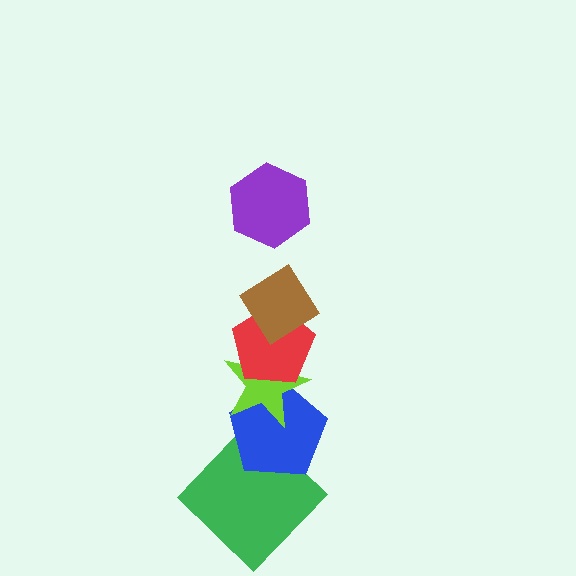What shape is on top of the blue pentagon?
The lime star is on top of the blue pentagon.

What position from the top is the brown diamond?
The brown diamond is 2nd from the top.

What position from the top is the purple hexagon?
The purple hexagon is 1st from the top.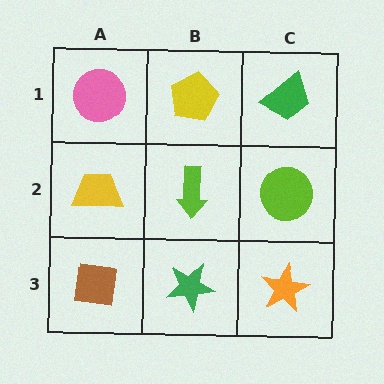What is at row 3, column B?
A green star.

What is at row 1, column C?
A green trapezoid.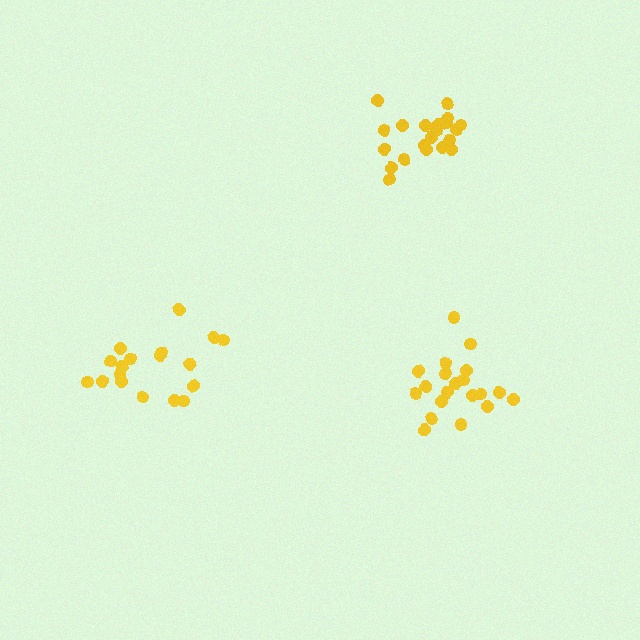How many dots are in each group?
Group 1: 18 dots, Group 2: 20 dots, Group 3: 21 dots (59 total).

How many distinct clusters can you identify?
There are 3 distinct clusters.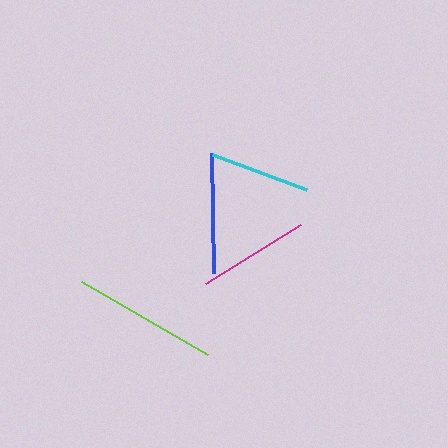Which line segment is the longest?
The lime line is the longest at approximately 146 pixels.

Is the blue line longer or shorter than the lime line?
The lime line is longer than the blue line.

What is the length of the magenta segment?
The magenta segment is approximately 112 pixels long.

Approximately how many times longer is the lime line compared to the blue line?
The lime line is approximately 1.2 times the length of the blue line.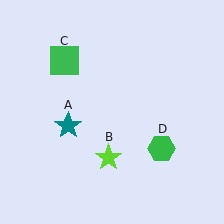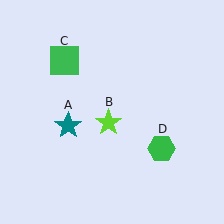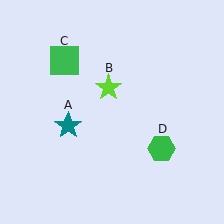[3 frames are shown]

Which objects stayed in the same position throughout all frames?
Teal star (object A) and green square (object C) and green hexagon (object D) remained stationary.